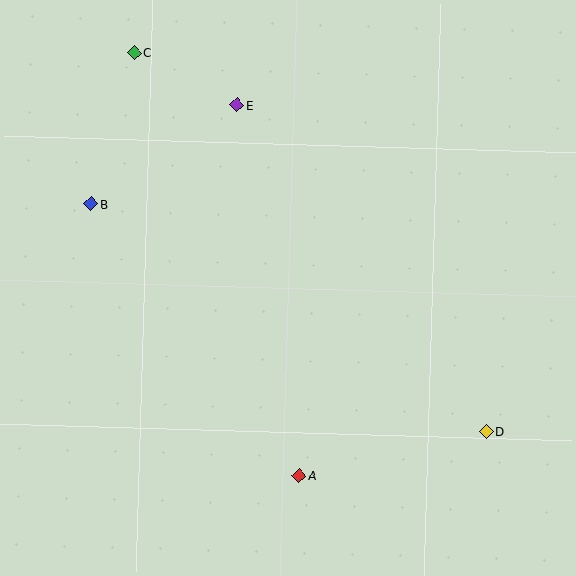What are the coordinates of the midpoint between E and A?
The midpoint between E and A is at (268, 290).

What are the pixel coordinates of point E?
Point E is at (237, 105).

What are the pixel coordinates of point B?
Point B is at (91, 204).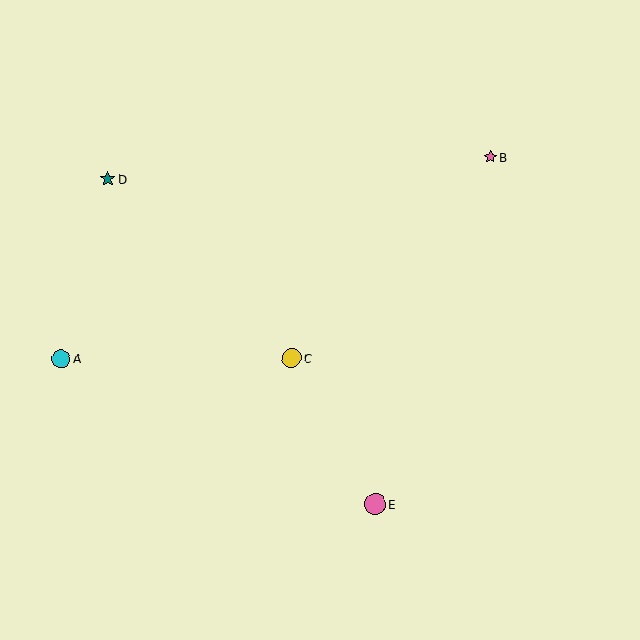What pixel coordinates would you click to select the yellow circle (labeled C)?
Click at (291, 358) to select the yellow circle C.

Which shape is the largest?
The pink circle (labeled E) is the largest.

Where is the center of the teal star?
The center of the teal star is at (108, 179).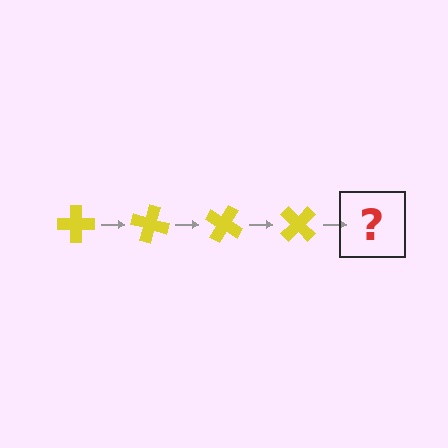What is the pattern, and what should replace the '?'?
The pattern is that the cross rotates 15 degrees each step. The '?' should be a yellow cross rotated 60 degrees.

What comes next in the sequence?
The next element should be a yellow cross rotated 60 degrees.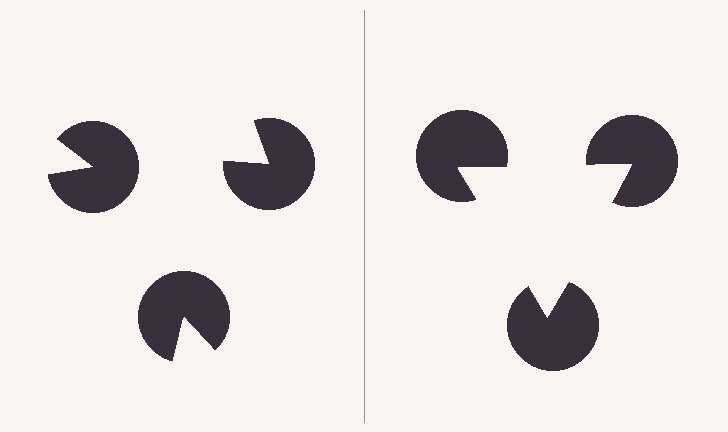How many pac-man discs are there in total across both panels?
6 — 3 on each side.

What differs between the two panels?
The pac-man discs are positioned identically on both sides; only the wedge orientations differ. On the right they align to a triangle; on the left they are misaligned.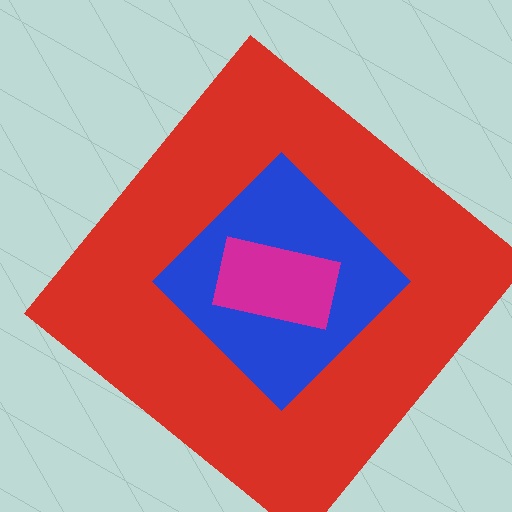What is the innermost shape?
The magenta rectangle.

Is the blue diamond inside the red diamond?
Yes.